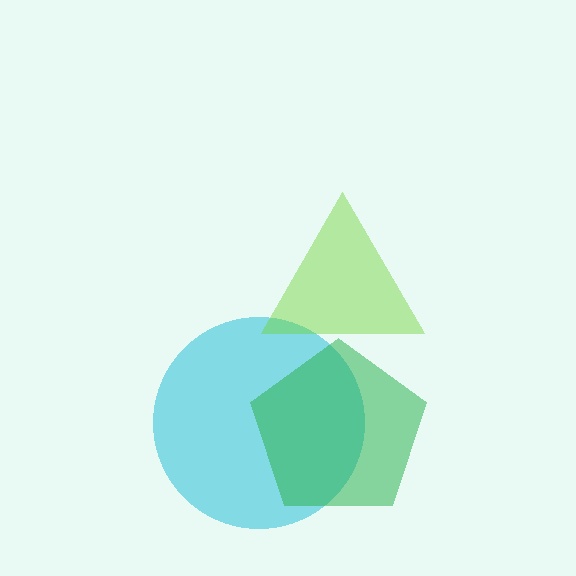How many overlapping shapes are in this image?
There are 3 overlapping shapes in the image.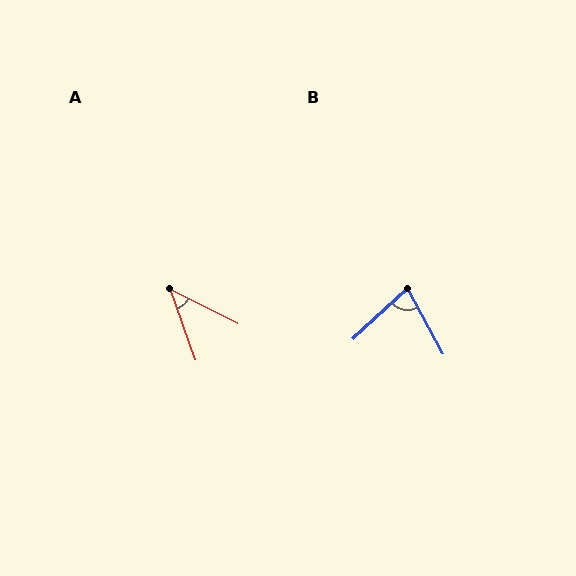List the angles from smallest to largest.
A (44°), B (76°).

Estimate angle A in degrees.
Approximately 44 degrees.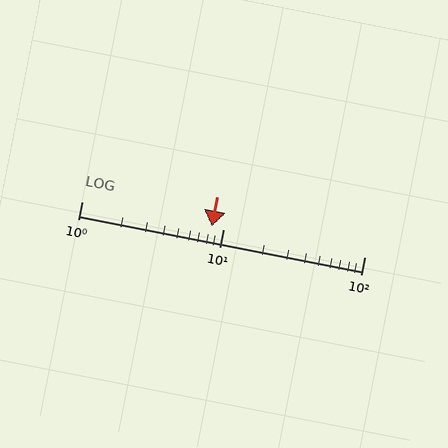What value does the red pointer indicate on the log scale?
The pointer indicates approximately 8.3.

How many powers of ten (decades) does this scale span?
The scale spans 2 decades, from 1 to 100.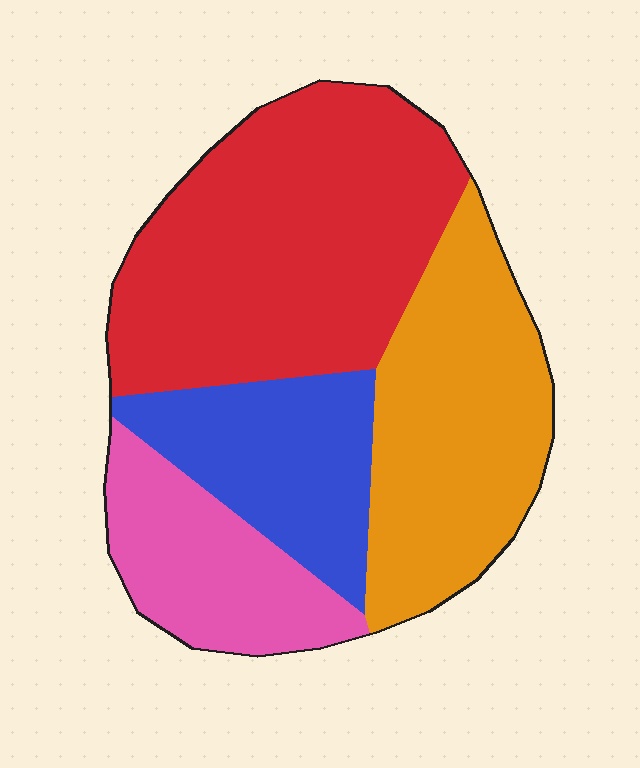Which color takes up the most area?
Red, at roughly 40%.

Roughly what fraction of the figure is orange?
Orange takes up between a quarter and a half of the figure.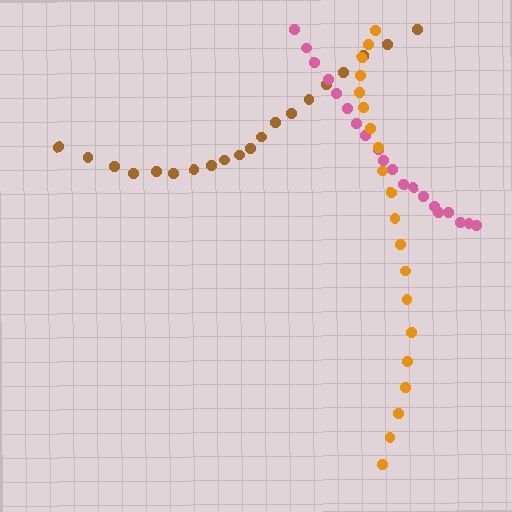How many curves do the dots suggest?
There are 3 distinct paths.